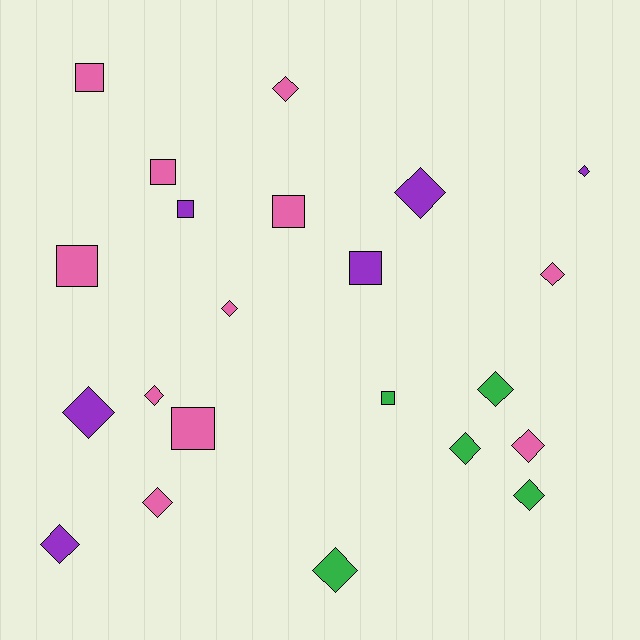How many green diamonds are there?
There are 4 green diamonds.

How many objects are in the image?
There are 22 objects.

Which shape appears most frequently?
Diamond, with 14 objects.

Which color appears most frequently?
Pink, with 11 objects.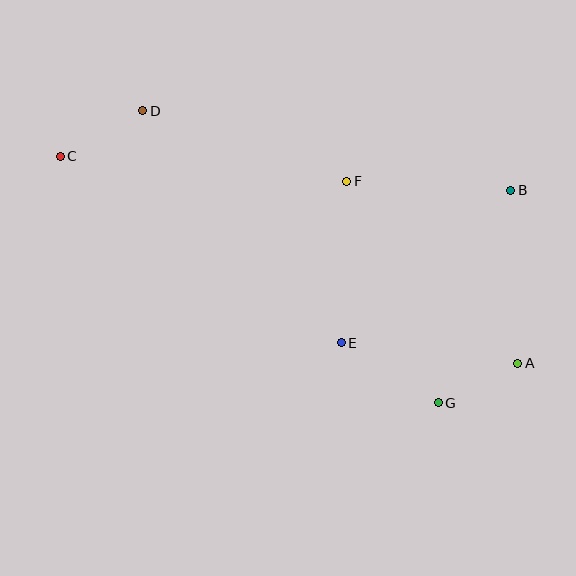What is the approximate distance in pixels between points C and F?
The distance between C and F is approximately 287 pixels.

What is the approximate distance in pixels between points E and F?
The distance between E and F is approximately 162 pixels.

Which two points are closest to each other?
Points A and G are closest to each other.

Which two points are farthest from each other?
Points A and C are farthest from each other.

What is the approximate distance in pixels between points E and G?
The distance between E and G is approximately 114 pixels.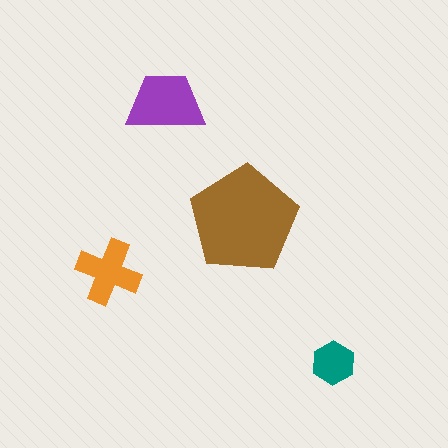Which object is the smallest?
The teal hexagon.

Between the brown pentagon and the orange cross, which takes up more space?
The brown pentagon.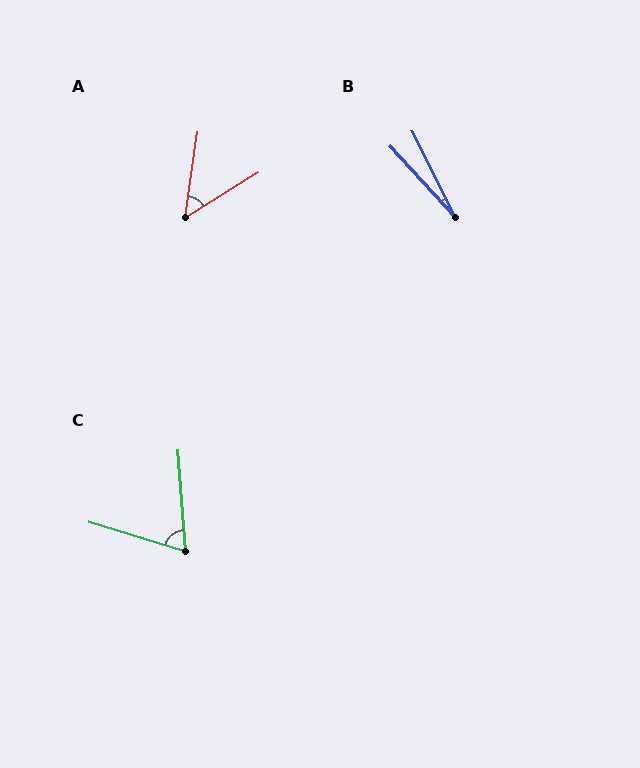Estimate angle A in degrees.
Approximately 50 degrees.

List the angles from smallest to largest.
B (16°), A (50°), C (69°).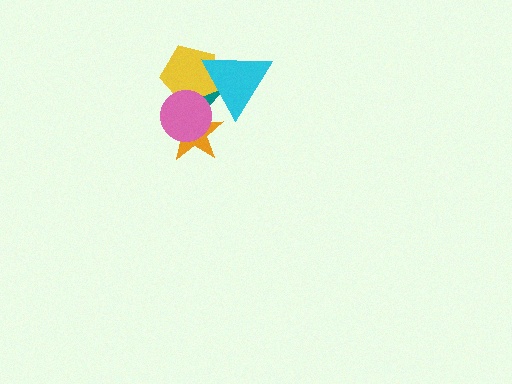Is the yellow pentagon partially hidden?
Yes, it is partially covered by another shape.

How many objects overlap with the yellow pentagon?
3 objects overlap with the yellow pentagon.